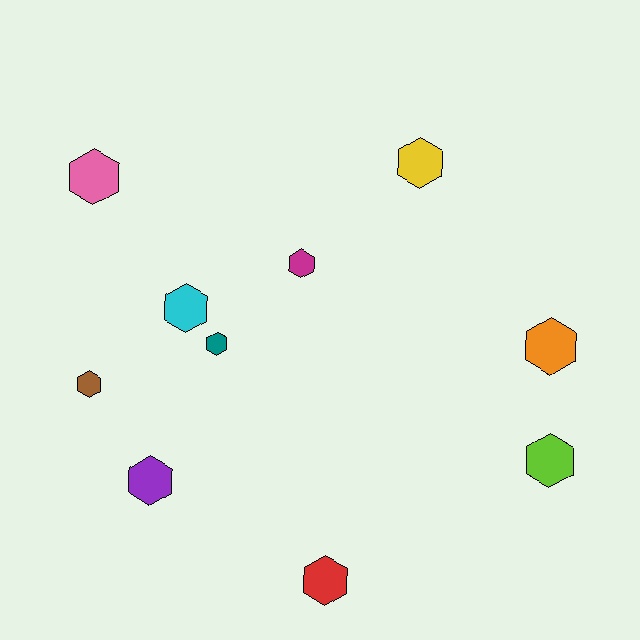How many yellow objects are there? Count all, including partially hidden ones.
There is 1 yellow object.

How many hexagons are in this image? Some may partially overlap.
There are 10 hexagons.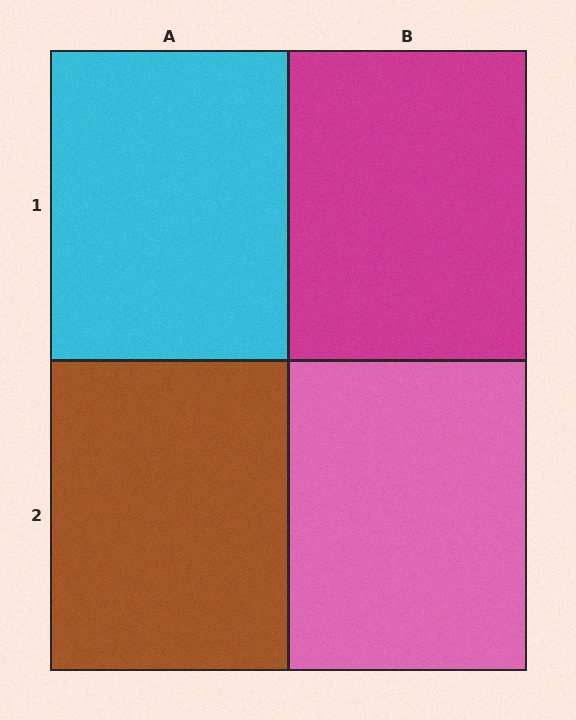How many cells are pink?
1 cell is pink.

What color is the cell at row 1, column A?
Cyan.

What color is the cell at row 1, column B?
Magenta.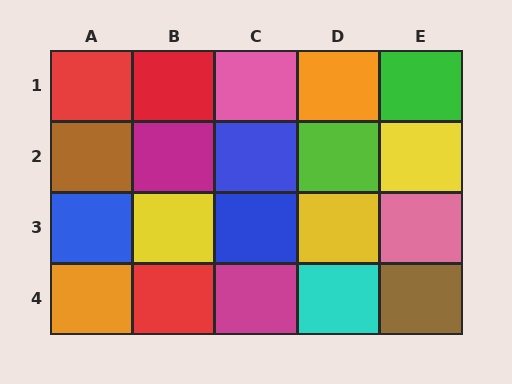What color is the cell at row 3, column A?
Blue.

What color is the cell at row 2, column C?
Blue.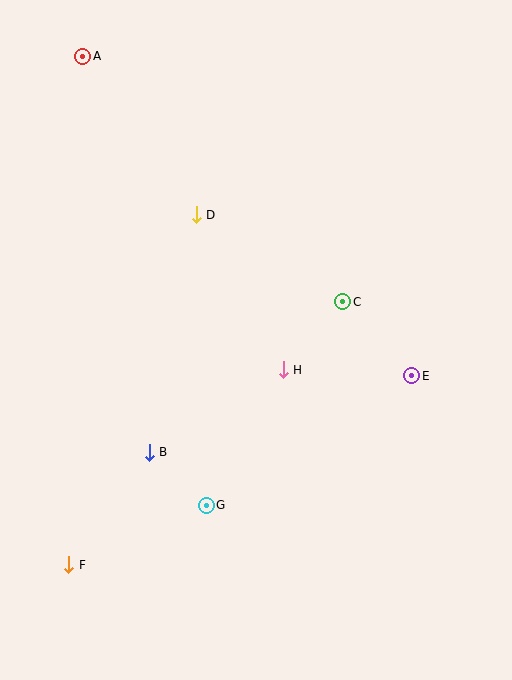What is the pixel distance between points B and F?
The distance between B and F is 138 pixels.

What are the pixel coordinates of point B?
Point B is at (149, 452).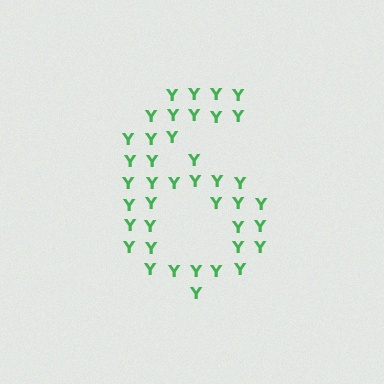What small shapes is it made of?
It is made of small letter Y's.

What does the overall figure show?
The overall figure shows the digit 6.